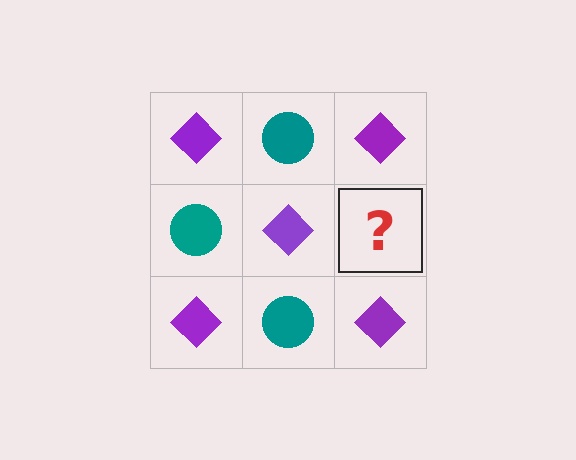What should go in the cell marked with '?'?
The missing cell should contain a teal circle.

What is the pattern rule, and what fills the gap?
The rule is that it alternates purple diamond and teal circle in a checkerboard pattern. The gap should be filled with a teal circle.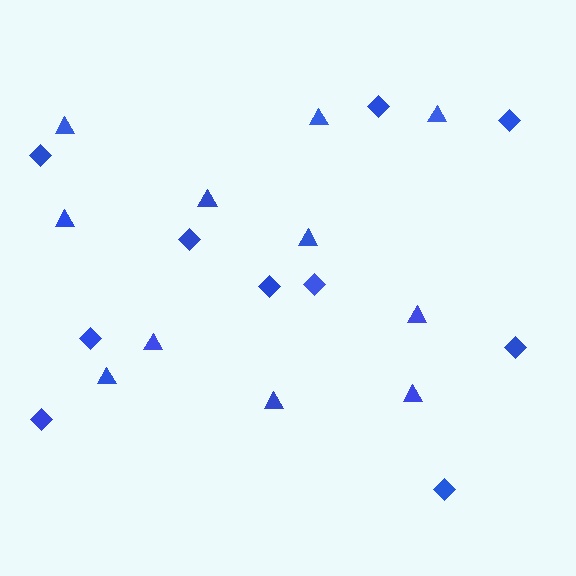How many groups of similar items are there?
There are 2 groups: one group of triangles (11) and one group of diamonds (10).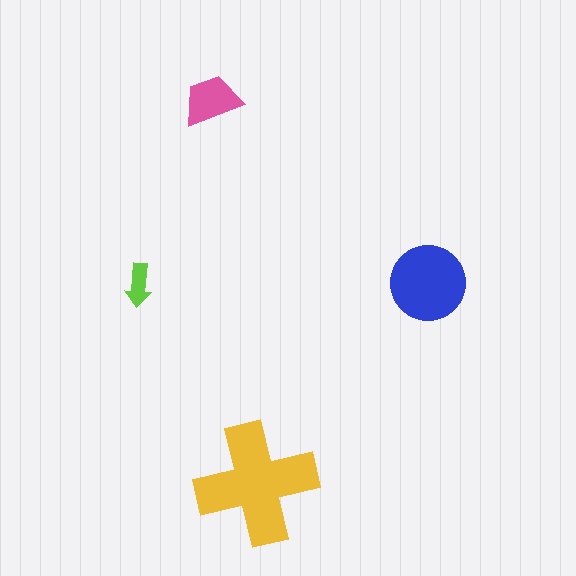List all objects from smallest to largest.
The lime arrow, the pink trapezoid, the blue circle, the yellow cross.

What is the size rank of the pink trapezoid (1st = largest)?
3rd.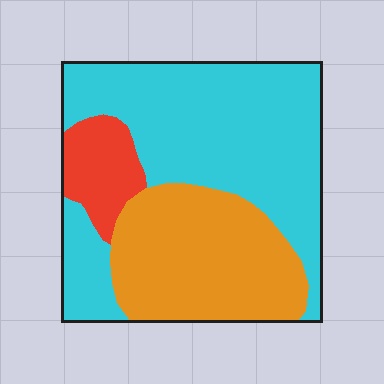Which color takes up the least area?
Red, at roughly 10%.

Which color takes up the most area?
Cyan, at roughly 55%.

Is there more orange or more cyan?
Cyan.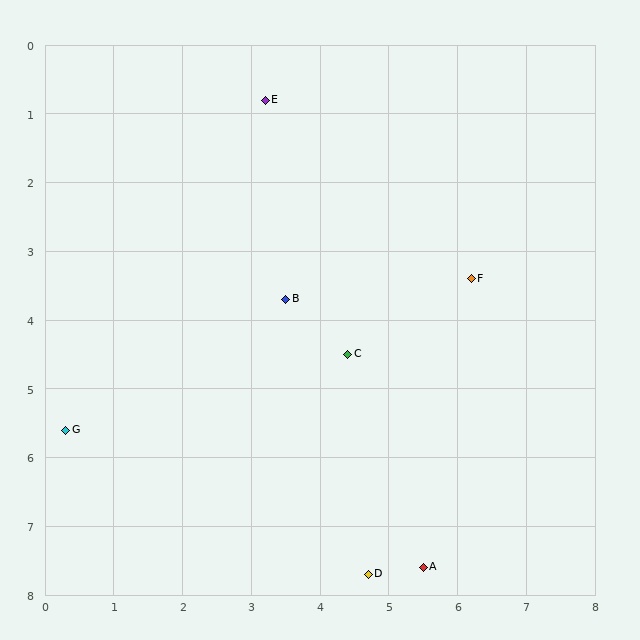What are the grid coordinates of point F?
Point F is at approximately (6.2, 3.4).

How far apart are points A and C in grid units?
Points A and C are about 3.3 grid units apart.